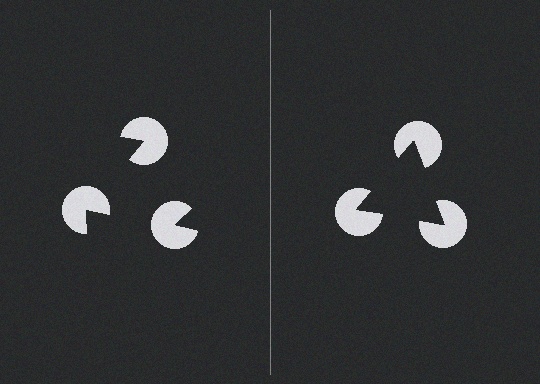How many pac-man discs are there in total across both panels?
6 — 3 on each side.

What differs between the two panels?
The pac-man discs are positioned identically on both sides; only the wedge orientations differ. On the right they align to a triangle; on the left they are misaligned.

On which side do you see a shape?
An illusory triangle appears on the right side. On the left side the wedge cuts are rotated, so no coherent shape forms.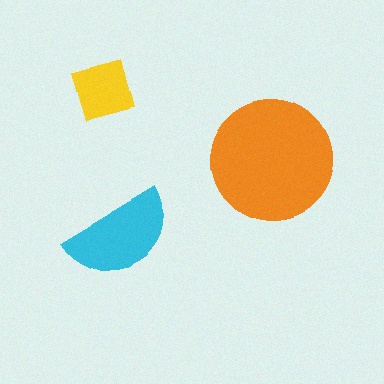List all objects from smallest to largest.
The yellow square, the cyan semicircle, the orange circle.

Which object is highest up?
The yellow square is topmost.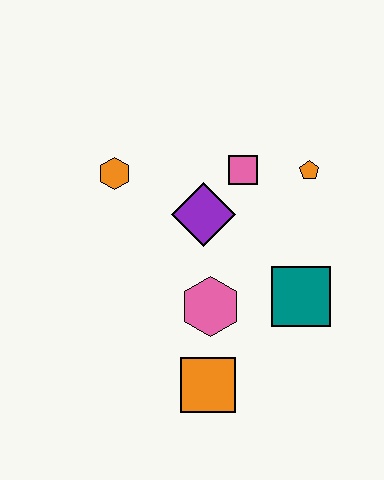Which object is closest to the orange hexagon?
The purple diamond is closest to the orange hexagon.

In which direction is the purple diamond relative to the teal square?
The purple diamond is to the left of the teal square.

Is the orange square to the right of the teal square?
No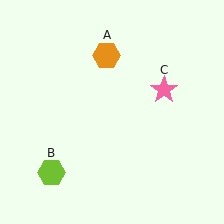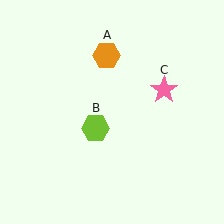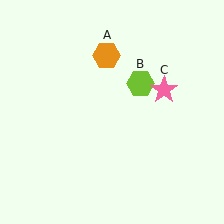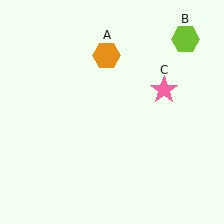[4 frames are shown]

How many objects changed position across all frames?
1 object changed position: lime hexagon (object B).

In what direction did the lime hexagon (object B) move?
The lime hexagon (object B) moved up and to the right.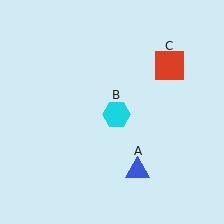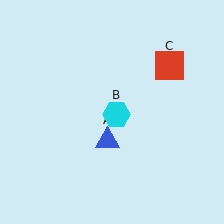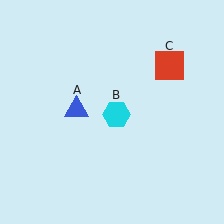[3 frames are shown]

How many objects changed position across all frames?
1 object changed position: blue triangle (object A).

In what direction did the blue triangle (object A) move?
The blue triangle (object A) moved up and to the left.